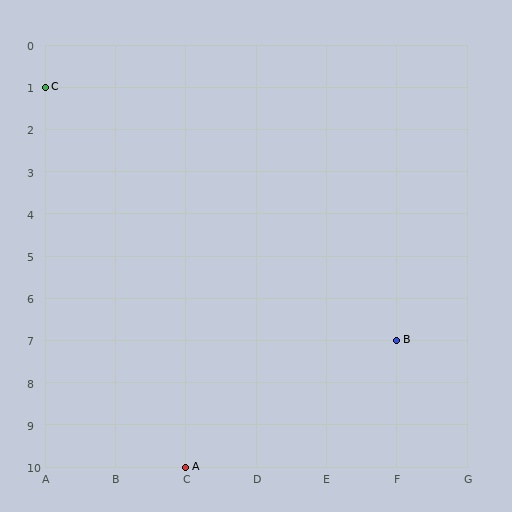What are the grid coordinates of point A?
Point A is at grid coordinates (C, 10).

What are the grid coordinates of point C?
Point C is at grid coordinates (A, 1).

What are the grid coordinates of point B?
Point B is at grid coordinates (F, 7).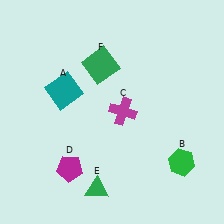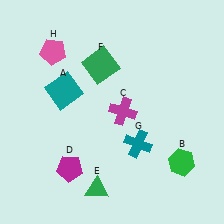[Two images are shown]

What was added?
A teal cross (G), a pink pentagon (H) were added in Image 2.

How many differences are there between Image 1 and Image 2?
There are 2 differences between the two images.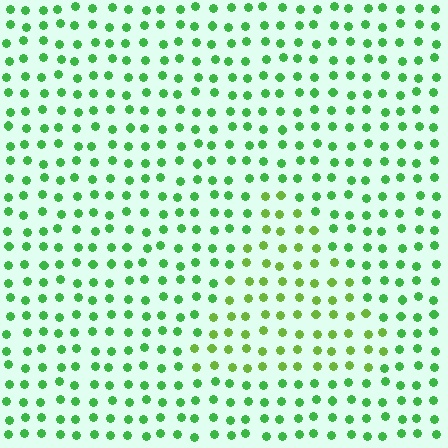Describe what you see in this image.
The image is filled with small green elements in a uniform arrangement. A triangle-shaped region is visible where the elements are tinted to a slightly different hue, forming a subtle color boundary.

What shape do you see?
I see a triangle.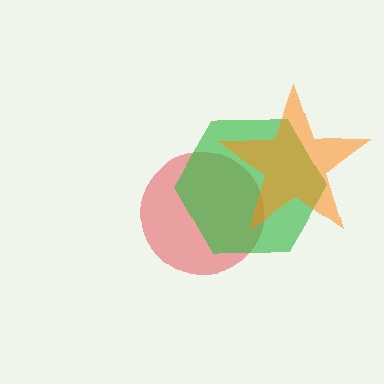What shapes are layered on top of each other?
The layered shapes are: a red circle, a green hexagon, an orange star.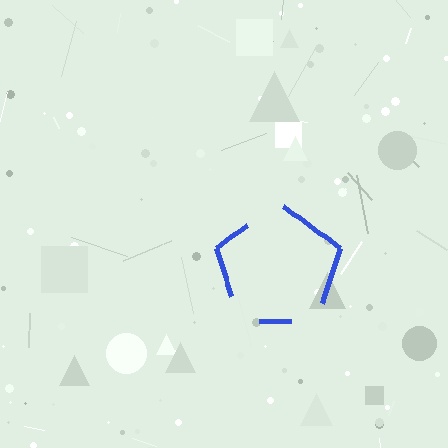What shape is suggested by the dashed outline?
The dashed outline suggests a pentagon.